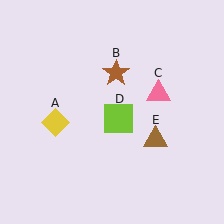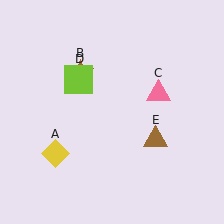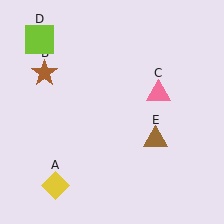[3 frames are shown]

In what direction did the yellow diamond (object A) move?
The yellow diamond (object A) moved down.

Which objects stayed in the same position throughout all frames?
Pink triangle (object C) and brown triangle (object E) remained stationary.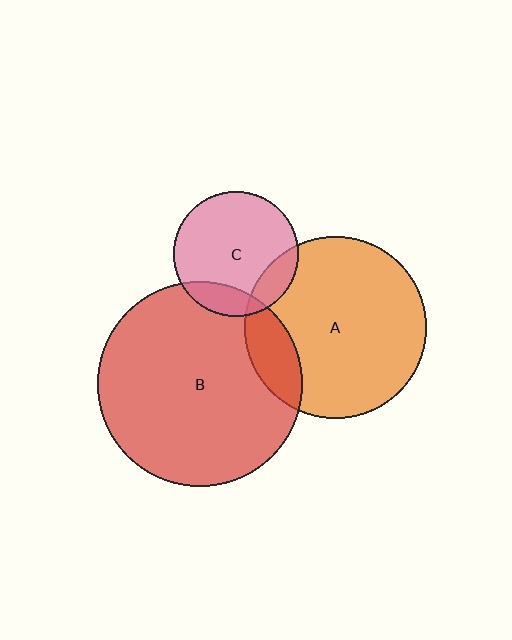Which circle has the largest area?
Circle B (red).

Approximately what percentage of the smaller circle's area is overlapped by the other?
Approximately 15%.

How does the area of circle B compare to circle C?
Approximately 2.7 times.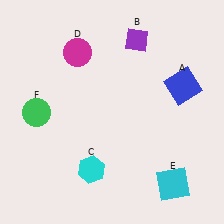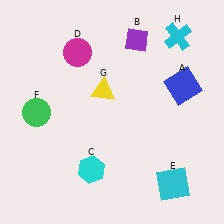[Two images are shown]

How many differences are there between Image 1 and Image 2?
There are 2 differences between the two images.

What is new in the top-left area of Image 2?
A yellow triangle (G) was added in the top-left area of Image 2.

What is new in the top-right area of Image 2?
A cyan cross (H) was added in the top-right area of Image 2.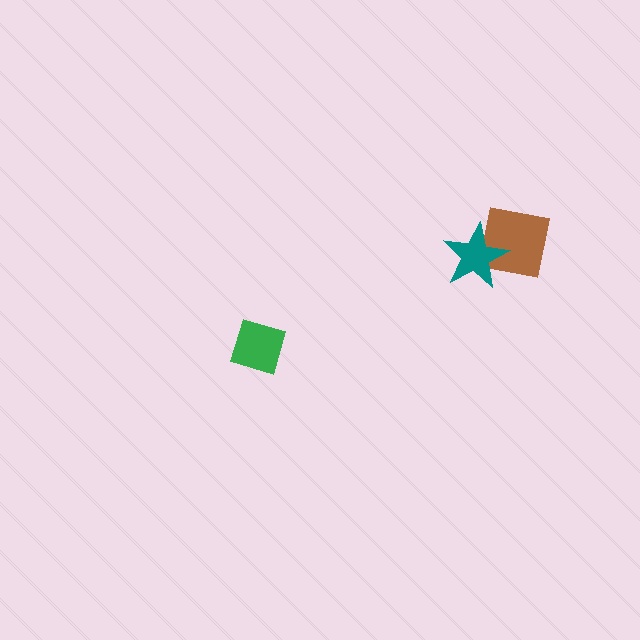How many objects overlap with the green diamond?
0 objects overlap with the green diamond.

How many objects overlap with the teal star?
1 object overlaps with the teal star.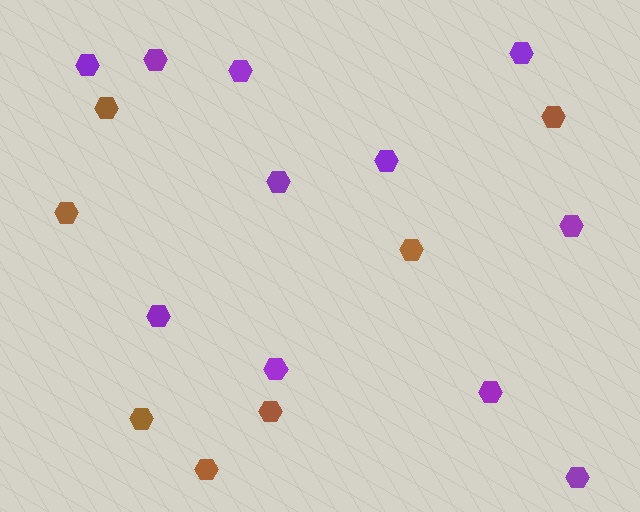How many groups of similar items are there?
There are 2 groups: one group of brown hexagons (7) and one group of purple hexagons (11).